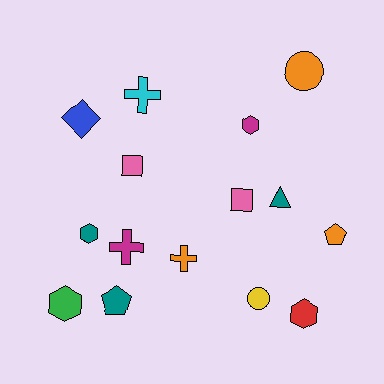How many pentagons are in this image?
There are 2 pentagons.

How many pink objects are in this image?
There are 2 pink objects.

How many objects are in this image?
There are 15 objects.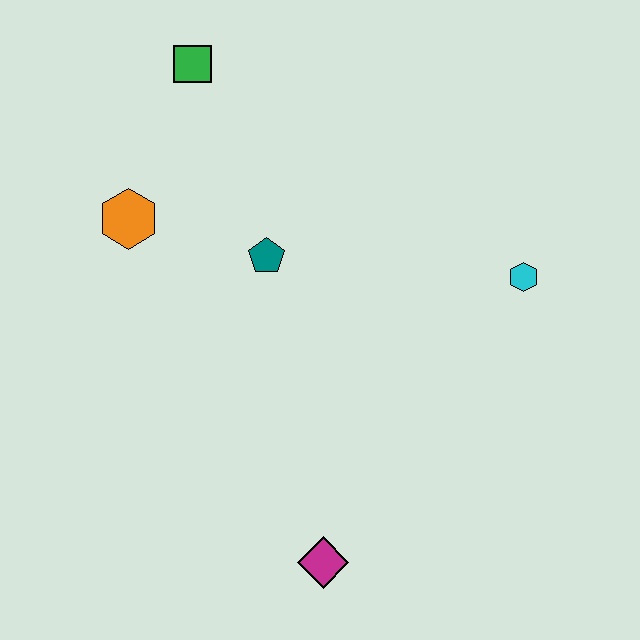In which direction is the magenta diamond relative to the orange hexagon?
The magenta diamond is below the orange hexagon.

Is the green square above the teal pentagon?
Yes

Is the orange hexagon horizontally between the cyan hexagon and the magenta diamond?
No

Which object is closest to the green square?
The orange hexagon is closest to the green square.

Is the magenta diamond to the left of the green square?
No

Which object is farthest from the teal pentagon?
The magenta diamond is farthest from the teal pentagon.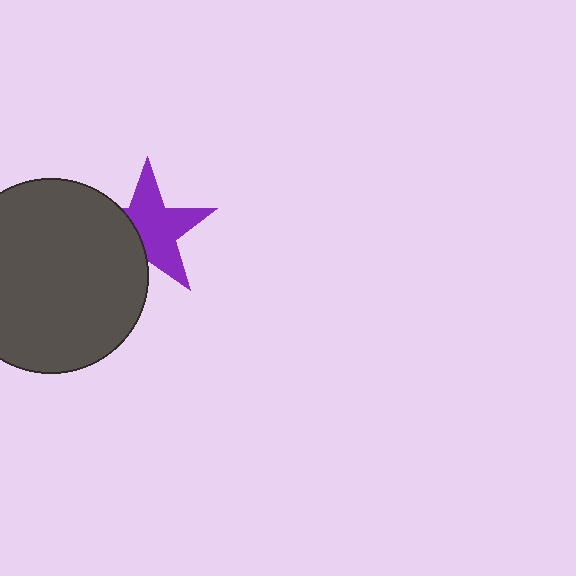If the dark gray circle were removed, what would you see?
You would see the complete purple star.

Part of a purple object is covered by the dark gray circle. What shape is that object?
It is a star.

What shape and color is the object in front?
The object in front is a dark gray circle.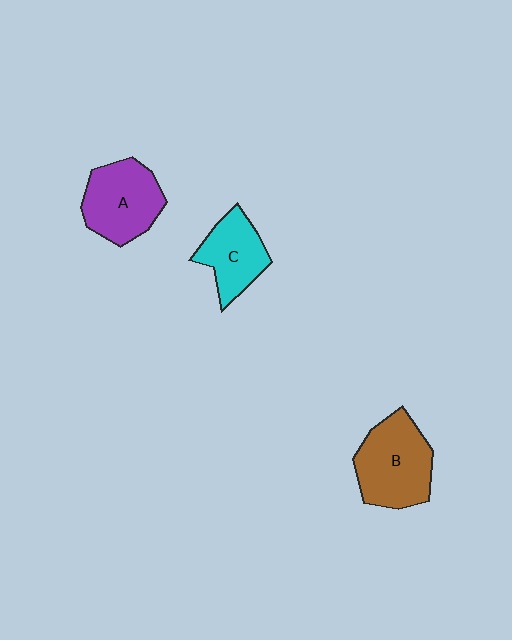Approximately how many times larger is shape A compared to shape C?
Approximately 1.2 times.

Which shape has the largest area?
Shape B (brown).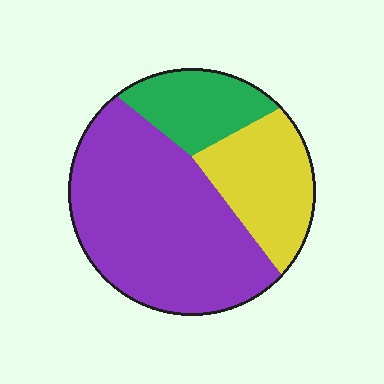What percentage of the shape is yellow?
Yellow covers about 25% of the shape.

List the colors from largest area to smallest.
From largest to smallest: purple, yellow, green.